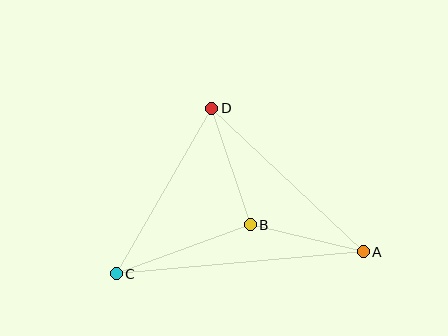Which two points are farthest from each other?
Points A and C are farthest from each other.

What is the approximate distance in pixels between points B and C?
The distance between B and C is approximately 143 pixels.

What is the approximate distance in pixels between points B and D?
The distance between B and D is approximately 122 pixels.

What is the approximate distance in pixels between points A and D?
The distance between A and D is approximately 208 pixels.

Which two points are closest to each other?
Points A and B are closest to each other.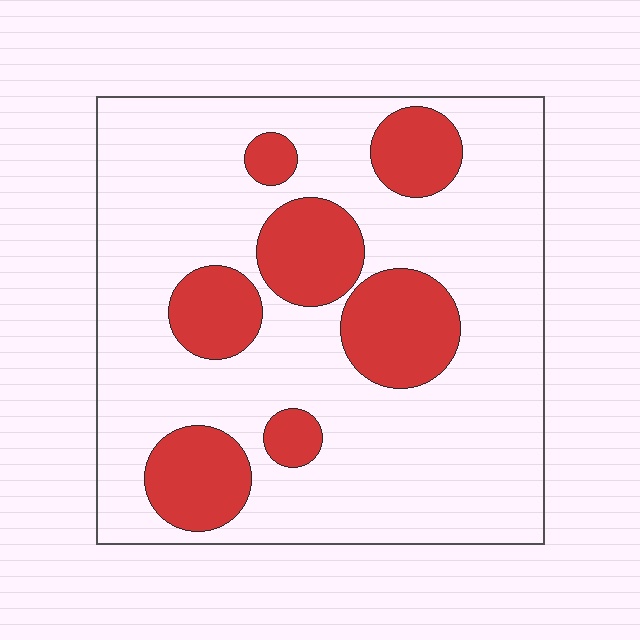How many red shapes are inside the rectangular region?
7.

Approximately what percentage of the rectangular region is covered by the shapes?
Approximately 25%.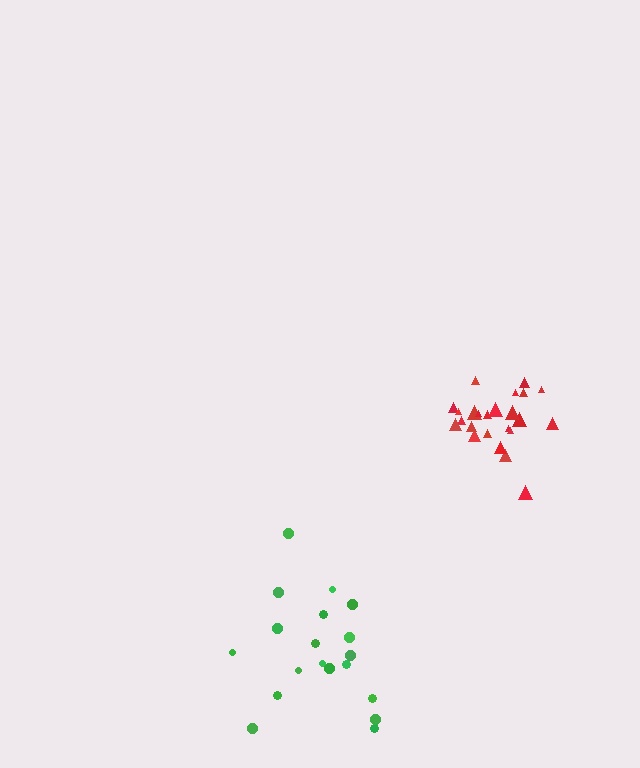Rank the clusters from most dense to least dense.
red, green.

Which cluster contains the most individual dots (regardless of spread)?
Red (24).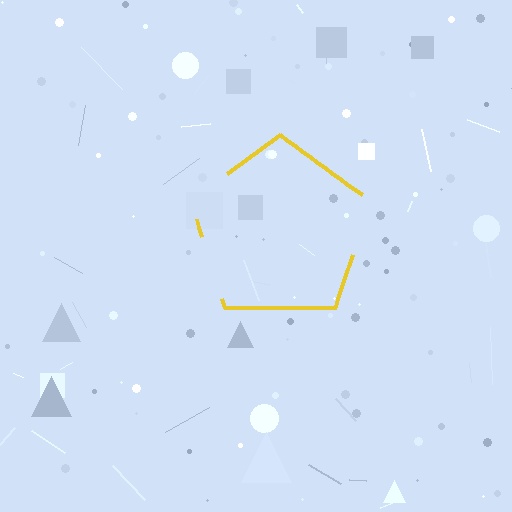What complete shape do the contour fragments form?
The contour fragments form a pentagon.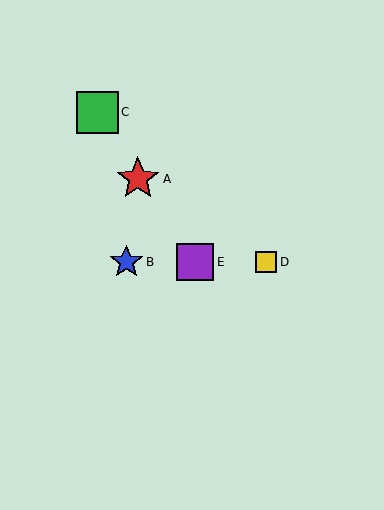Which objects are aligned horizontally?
Objects B, D, E are aligned horizontally.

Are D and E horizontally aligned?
Yes, both are at y≈262.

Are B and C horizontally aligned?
No, B is at y≈262 and C is at y≈112.